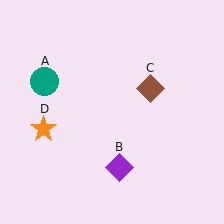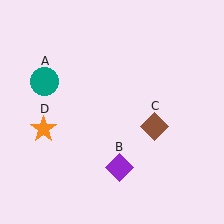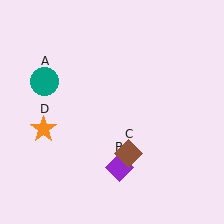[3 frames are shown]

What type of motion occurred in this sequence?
The brown diamond (object C) rotated clockwise around the center of the scene.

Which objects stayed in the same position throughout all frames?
Teal circle (object A) and purple diamond (object B) and orange star (object D) remained stationary.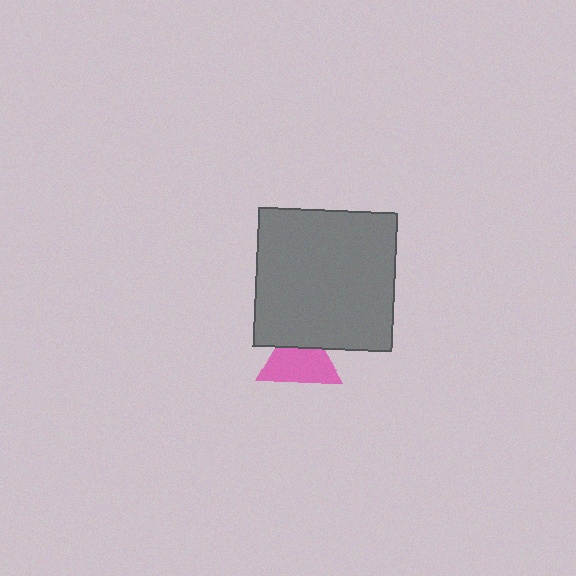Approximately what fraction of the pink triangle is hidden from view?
Roughly 30% of the pink triangle is hidden behind the gray square.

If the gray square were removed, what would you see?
You would see the complete pink triangle.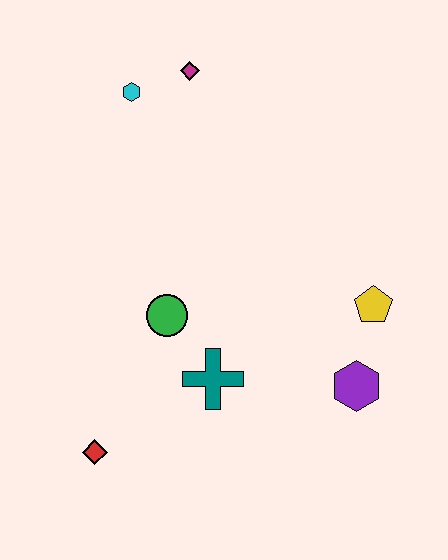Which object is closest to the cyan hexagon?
The magenta diamond is closest to the cyan hexagon.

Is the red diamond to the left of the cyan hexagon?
Yes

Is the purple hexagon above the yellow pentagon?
No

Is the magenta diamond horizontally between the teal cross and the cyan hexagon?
Yes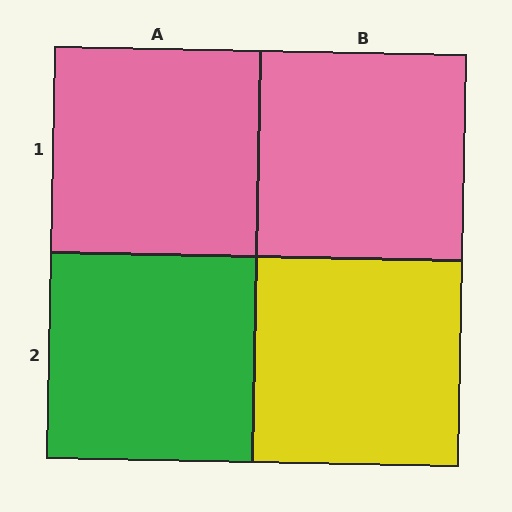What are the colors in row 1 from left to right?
Pink, pink.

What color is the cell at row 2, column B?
Yellow.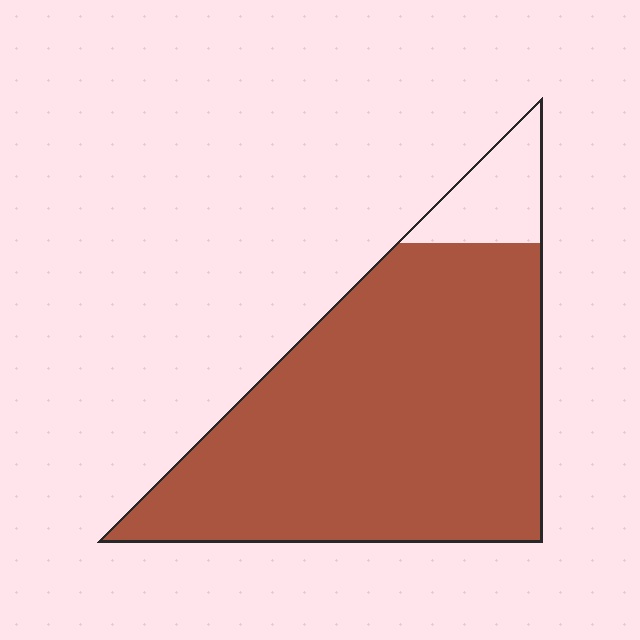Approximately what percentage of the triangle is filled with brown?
Approximately 90%.